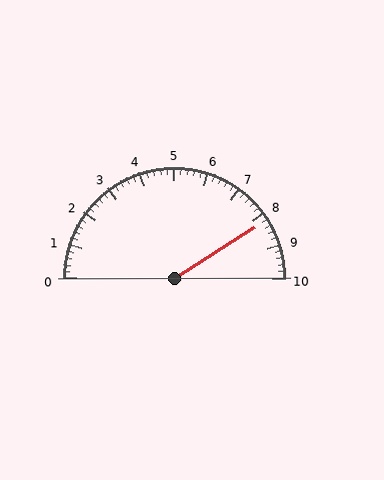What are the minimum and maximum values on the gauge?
The gauge ranges from 0 to 10.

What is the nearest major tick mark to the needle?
The nearest major tick mark is 8.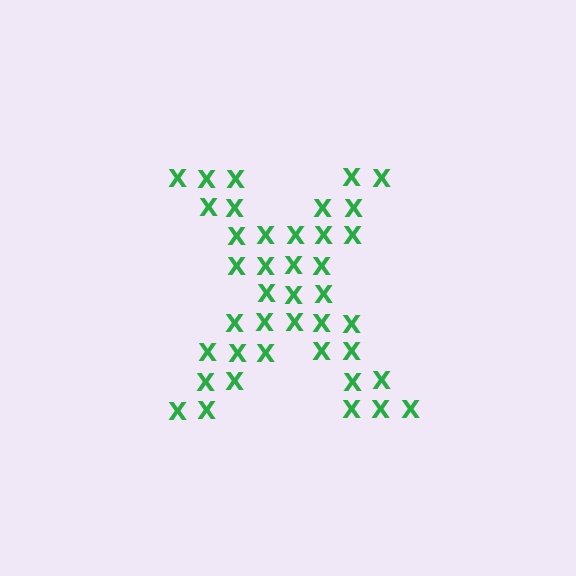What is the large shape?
The large shape is the letter X.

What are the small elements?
The small elements are letter X's.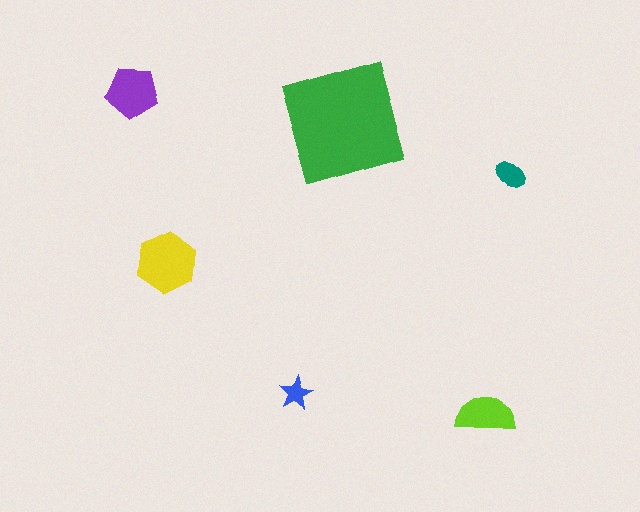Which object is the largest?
The green square.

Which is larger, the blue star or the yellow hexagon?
The yellow hexagon.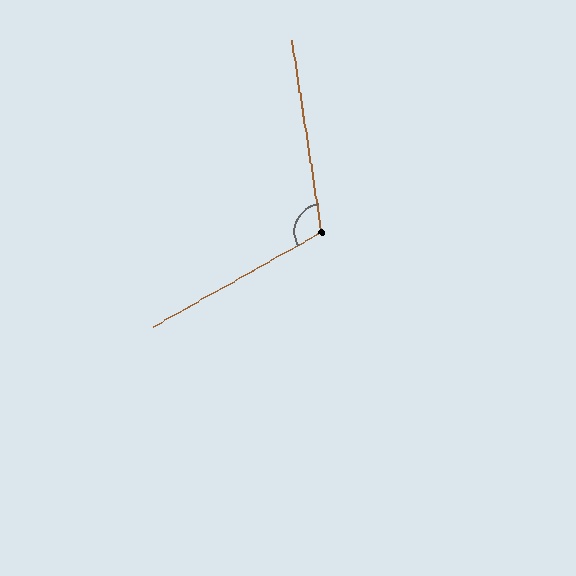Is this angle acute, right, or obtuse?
It is obtuse.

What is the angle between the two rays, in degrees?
Approximately 110 degrees.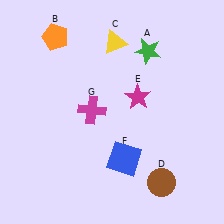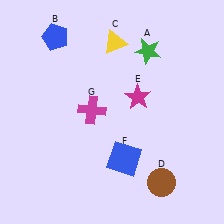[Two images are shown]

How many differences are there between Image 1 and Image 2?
There is 1 difference between the two images.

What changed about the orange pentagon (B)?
In Image 1, B is orange. In Image 2, it changed to blue.